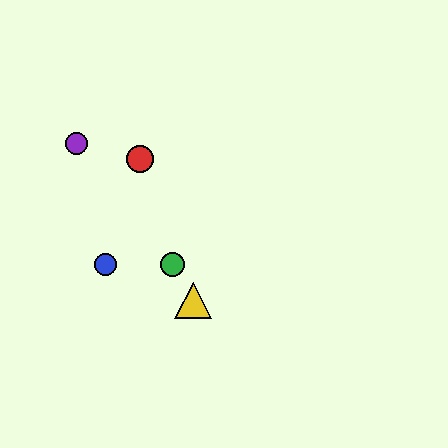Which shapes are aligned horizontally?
The blue circle, the green circle are aligned horizontally.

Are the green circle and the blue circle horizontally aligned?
Yes, both are at y≈264.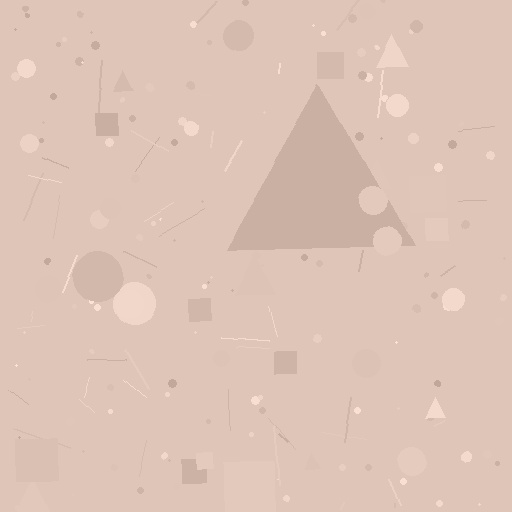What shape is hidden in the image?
A triangle is hidden in the image.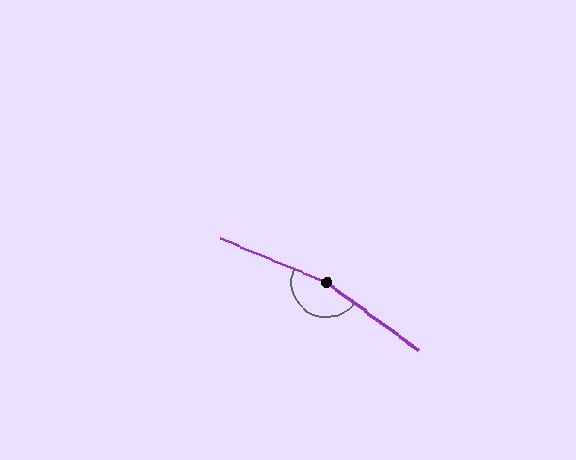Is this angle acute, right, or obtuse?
It is obtuse.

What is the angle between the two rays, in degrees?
Approximately 166 degrees.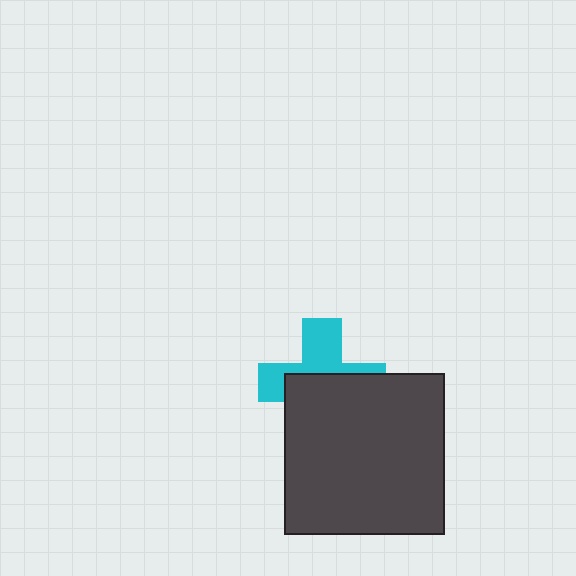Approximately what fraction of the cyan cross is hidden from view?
Roughly 55% of the cyan cross is hidden behind the dark gray square.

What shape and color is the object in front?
The object in front is a dark gray square.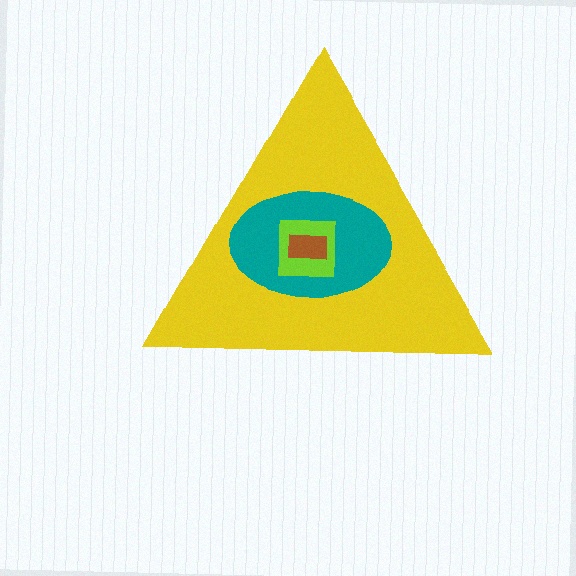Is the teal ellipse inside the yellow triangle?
Yes.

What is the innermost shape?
The brown rectangle.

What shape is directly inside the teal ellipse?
The lime square.